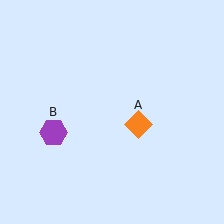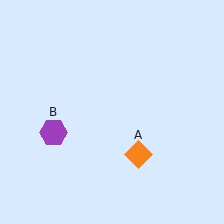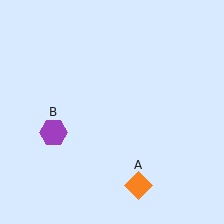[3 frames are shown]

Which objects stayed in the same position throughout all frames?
Purple hexagon (object B) remained stationary.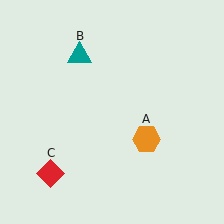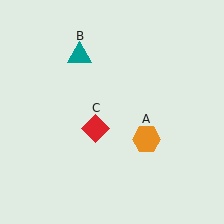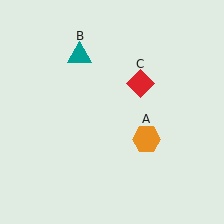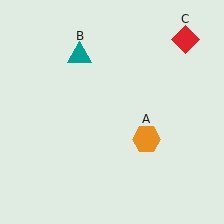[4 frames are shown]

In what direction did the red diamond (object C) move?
The red diamond (object C) moved up and to the right.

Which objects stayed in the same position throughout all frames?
Orange hexagon (object A) and teal triangle (object B) remained stationary.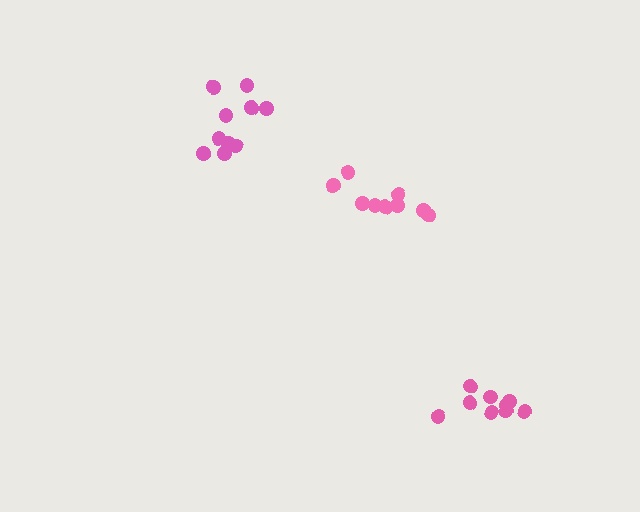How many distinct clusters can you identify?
There are 3 distinct clusters.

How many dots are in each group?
Group 1: 9 dots, Group 2: 10 dots, Group 3: 9 dots (28 total).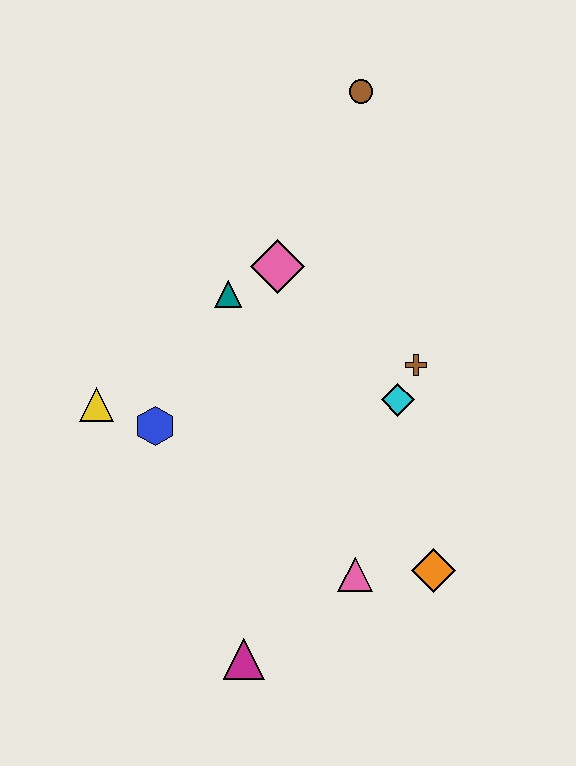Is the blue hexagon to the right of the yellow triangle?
Yes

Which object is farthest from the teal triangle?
The magenta triangle is farthest from the teal triangle.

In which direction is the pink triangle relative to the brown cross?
The pink triangle is below the brown cross.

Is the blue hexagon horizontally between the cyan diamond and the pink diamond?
No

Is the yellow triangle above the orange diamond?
Yes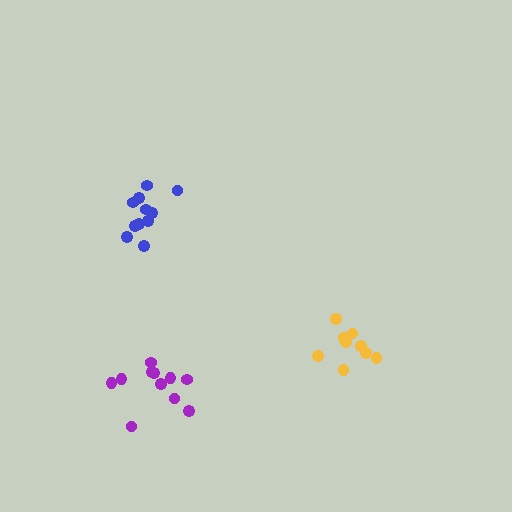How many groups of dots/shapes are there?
There are 3 groups.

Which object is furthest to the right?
The yellow cluster is rightmost.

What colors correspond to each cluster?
The clusters are colored: purple, blue, yellow.